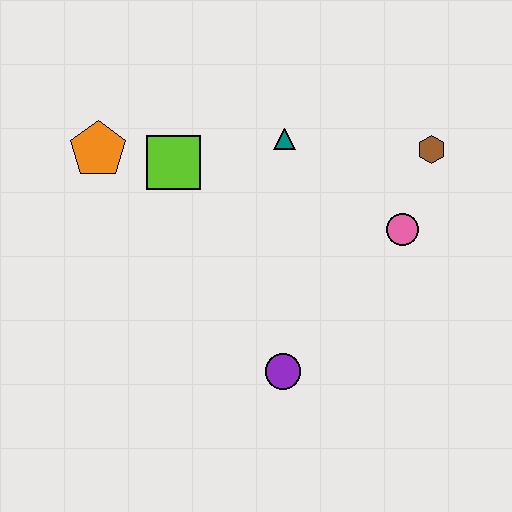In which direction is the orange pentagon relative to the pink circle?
The orange pentagon is to the left of the pink circle.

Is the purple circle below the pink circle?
Yes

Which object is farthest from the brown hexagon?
The orange pentagon is farthest from the brown hexagon.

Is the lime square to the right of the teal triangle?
No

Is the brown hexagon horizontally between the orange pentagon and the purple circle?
No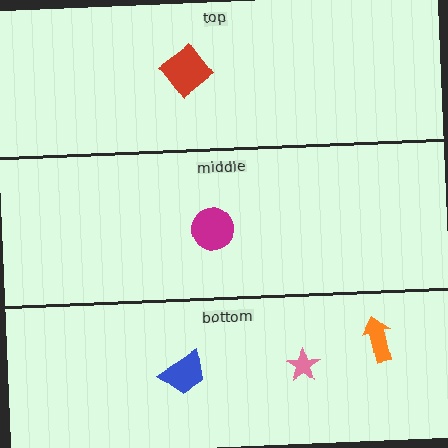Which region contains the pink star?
The bottom region.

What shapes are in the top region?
The red diamond.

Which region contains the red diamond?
The top region.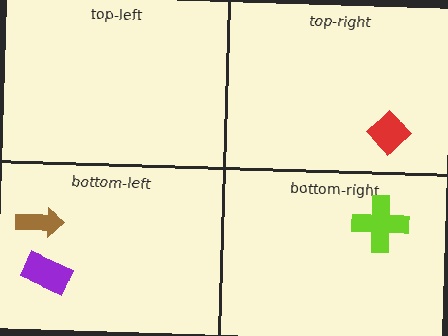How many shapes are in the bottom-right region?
1.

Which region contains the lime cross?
The bottom-right region.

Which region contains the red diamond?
The top-right region.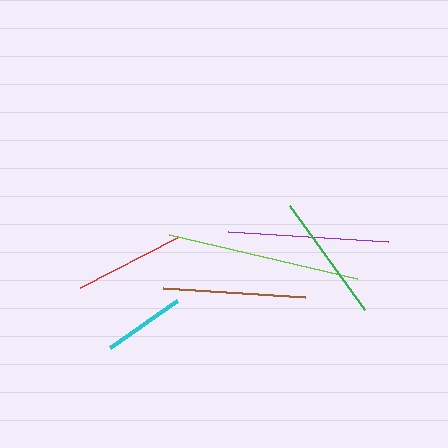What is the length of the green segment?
The green segment is approximately 128 pixels long.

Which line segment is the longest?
The lime line is the longest at approximately 193 pixels.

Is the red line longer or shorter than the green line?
The green line is longer than the red line.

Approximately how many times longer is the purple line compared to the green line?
The purple line is approximately 1.3 times the length of the green line.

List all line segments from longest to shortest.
From longest to shortest: lime, purple, brown, green, red, cyan.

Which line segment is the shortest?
The cyan line is the shortest at approximately 82 pixels.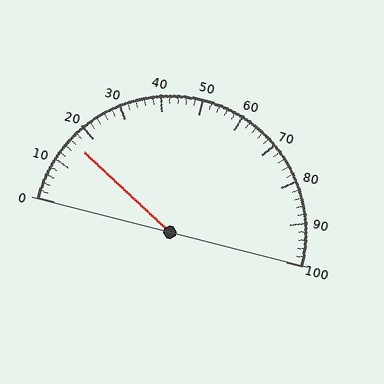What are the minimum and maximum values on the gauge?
The gauge ranges from 0 to 100.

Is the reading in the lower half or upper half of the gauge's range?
The reading is in the lower half of the range (0 to 100).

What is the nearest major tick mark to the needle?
The nearest major tick mark is 20.